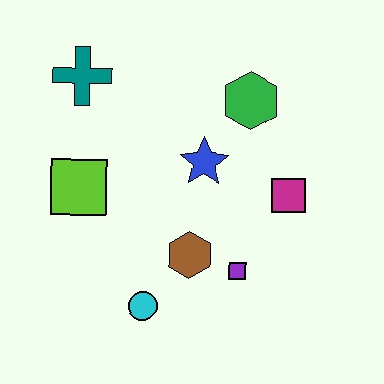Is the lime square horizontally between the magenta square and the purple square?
No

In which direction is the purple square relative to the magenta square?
The purple square is below the magenta square.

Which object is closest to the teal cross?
The lime square is closest to the teal cross.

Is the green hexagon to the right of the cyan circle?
Yes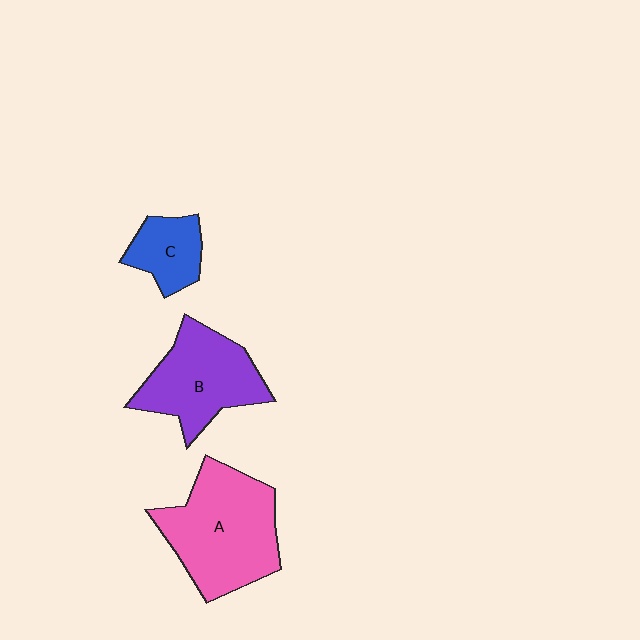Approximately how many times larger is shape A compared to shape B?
Approximately 1.3 times.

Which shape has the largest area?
Shape A (pink).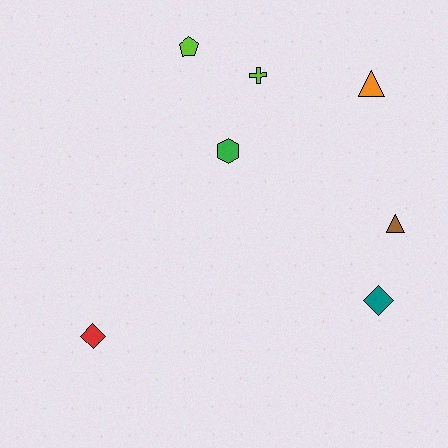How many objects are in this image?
There are 7 objects.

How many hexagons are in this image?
There is 1 hexagon.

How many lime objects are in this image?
There are 2 lime objects.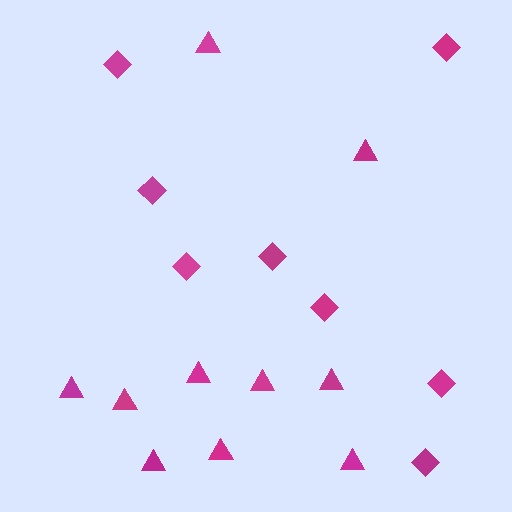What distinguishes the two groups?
There are 2 groups: one group of triangles (10) and one group of diamonds (8).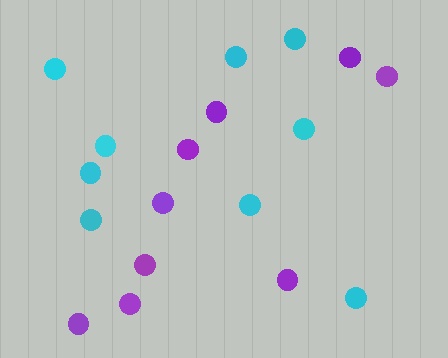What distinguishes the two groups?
There are 2 groups: one group of purple circles (9) and one group of cyan circles (9).